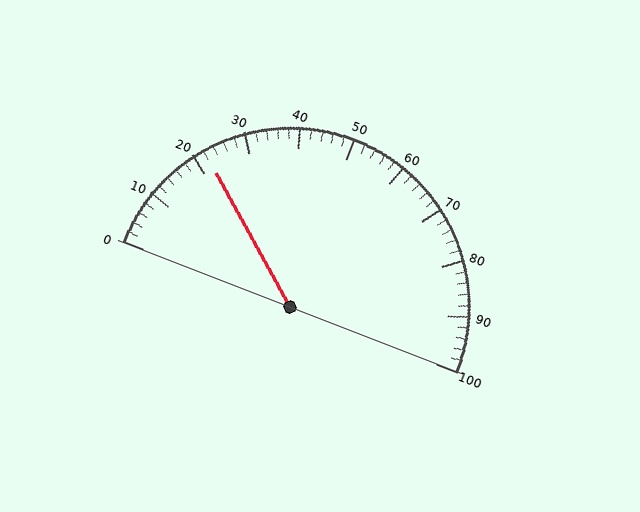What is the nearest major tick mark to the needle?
The nearest major tick mark is 20.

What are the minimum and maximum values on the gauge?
The gauge ranges from 0 to 100.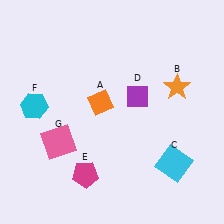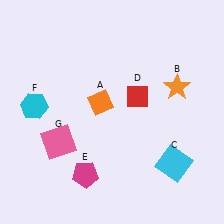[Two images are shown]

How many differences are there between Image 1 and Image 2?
There is 1 difference between the two images.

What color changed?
The diamond (D) changed from purple in Image 1 to red in Image 2.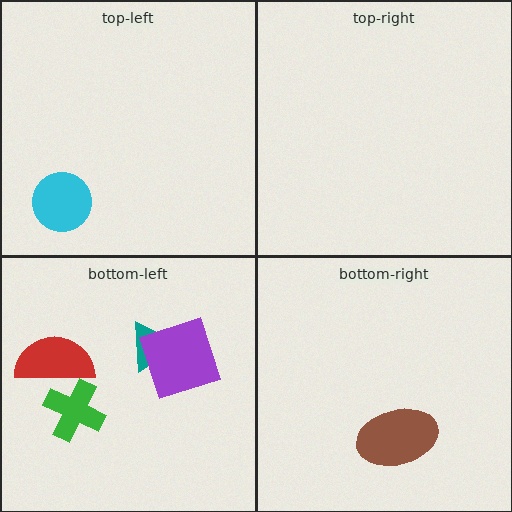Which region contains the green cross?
The bottom-left region.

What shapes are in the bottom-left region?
The green cross, the red semicircle, the teal triangle, the purple square.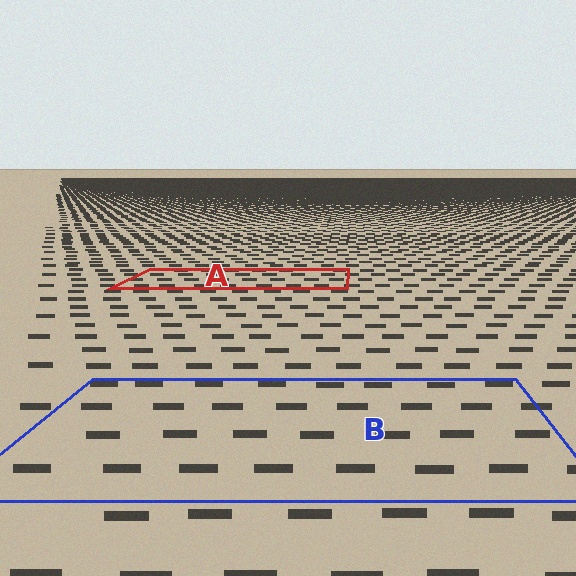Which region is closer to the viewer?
Region B is closer. The texture elements there are larger and more spread out.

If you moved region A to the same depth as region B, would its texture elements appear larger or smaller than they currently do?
They would appear larger. At a closer depth, the same texture elements are projected at a bigger on-screen size.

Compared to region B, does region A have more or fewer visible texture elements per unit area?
Region A has more texture elements per unit area — they are packed more densely because it is farther away.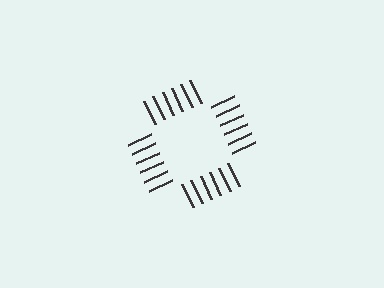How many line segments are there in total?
24 — 6 along each of the 4 edges.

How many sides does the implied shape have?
4 sides — the line-ends trace a square.